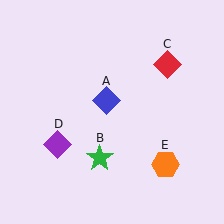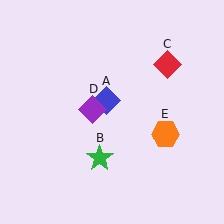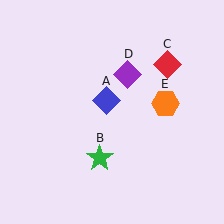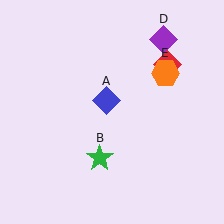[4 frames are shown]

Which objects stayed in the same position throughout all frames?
Blue diamond (object A) and green star (object B) and red diamond (object C) remained stationary.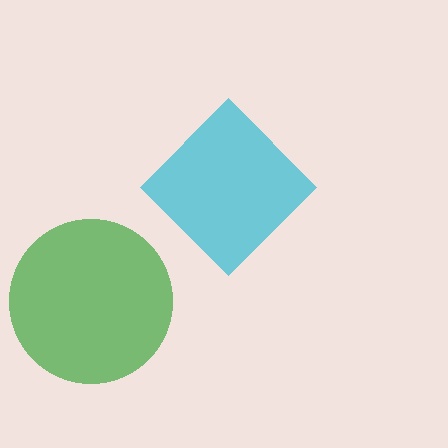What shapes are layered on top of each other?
The layered shapes are: a green circle, a cyan diamond.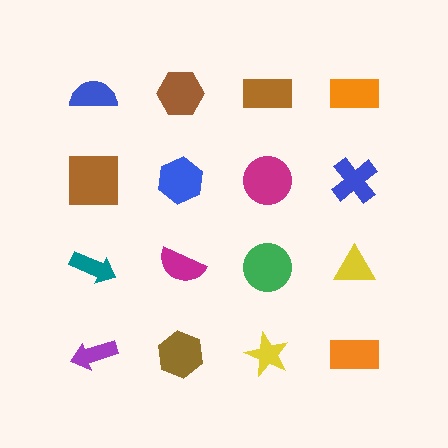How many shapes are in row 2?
4 shapes.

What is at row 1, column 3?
A brown rectangle.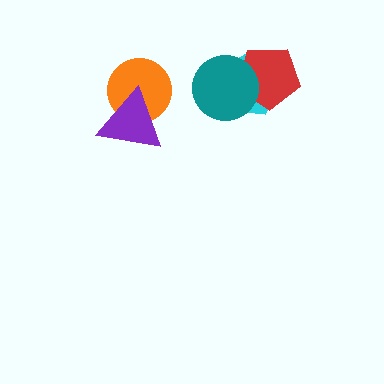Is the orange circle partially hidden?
Yes, it is partially covered by another shape.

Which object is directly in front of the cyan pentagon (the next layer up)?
The red pentagon is directly in front of the cyan pentagon.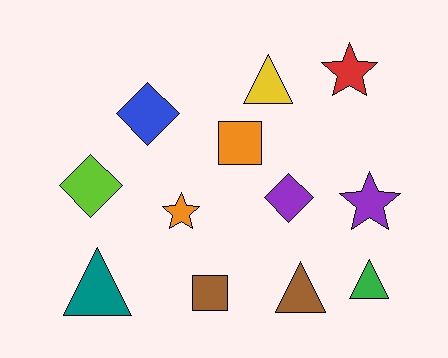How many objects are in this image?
There are 12 objects.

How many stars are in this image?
There are 3 stars.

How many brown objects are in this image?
There are 2 brown objects.